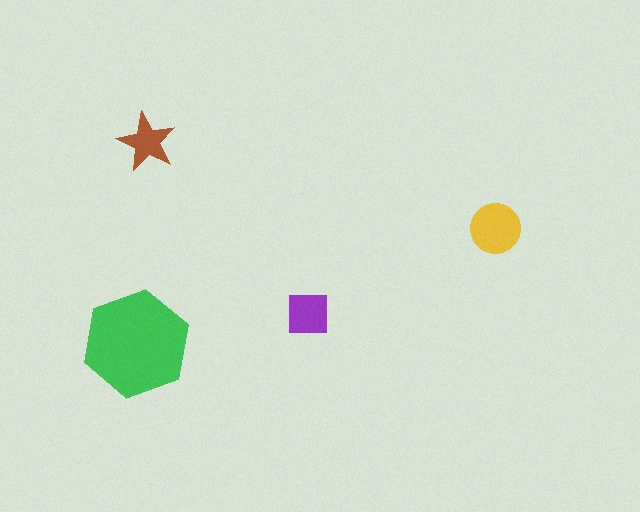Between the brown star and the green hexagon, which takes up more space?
The green hexagon.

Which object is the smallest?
The brown star.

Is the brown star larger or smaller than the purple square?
Smaller.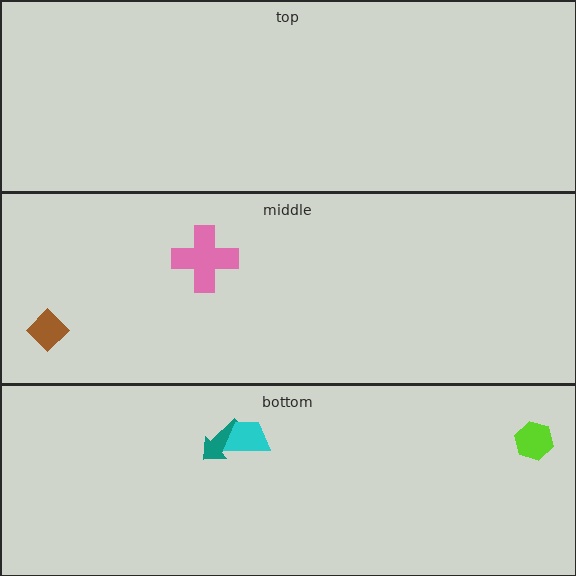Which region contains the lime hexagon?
The bottom region.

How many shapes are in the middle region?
2.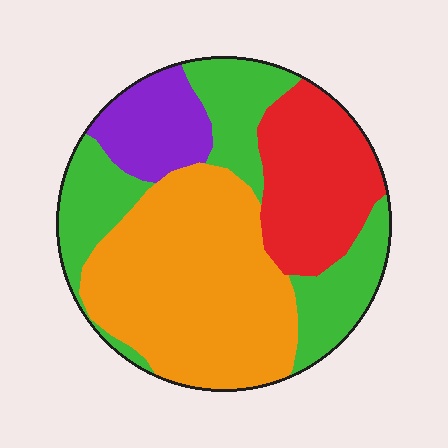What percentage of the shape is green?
Green covers around 30% of the shape.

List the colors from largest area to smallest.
From largest to smallest: orange, green, red, purple.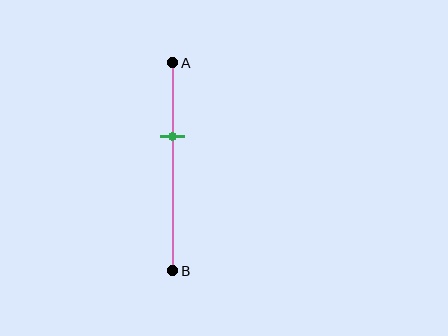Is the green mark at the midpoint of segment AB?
No, the mark is at about 35% from A, not at the 50% midpoint.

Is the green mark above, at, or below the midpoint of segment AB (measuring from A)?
The green mark is above the midpoint of segment AB.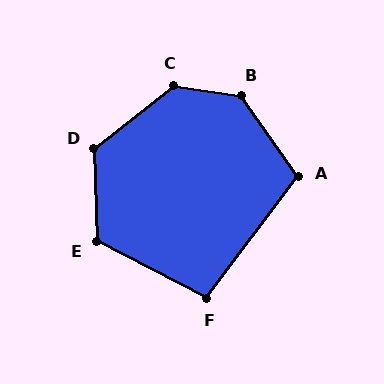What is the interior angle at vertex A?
Approximately 108 degrees (obtuse).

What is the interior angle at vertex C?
Approximately 133 degrees (obtuse).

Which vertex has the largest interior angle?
B, at approximately 134 degrees.